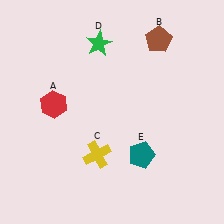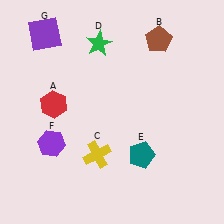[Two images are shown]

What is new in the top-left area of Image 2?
A purple square (G) was added in the top-left area of Image 2.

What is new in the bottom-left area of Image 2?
A purple hexagon (F) was added in the bottom-left area of Image 2.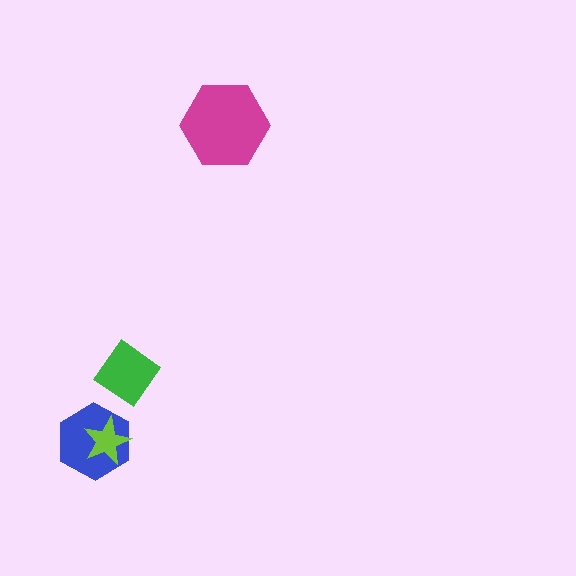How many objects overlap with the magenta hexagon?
0 objects overlap with the magenta hexagon.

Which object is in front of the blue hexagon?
The lime star is in front of the blue hexagon.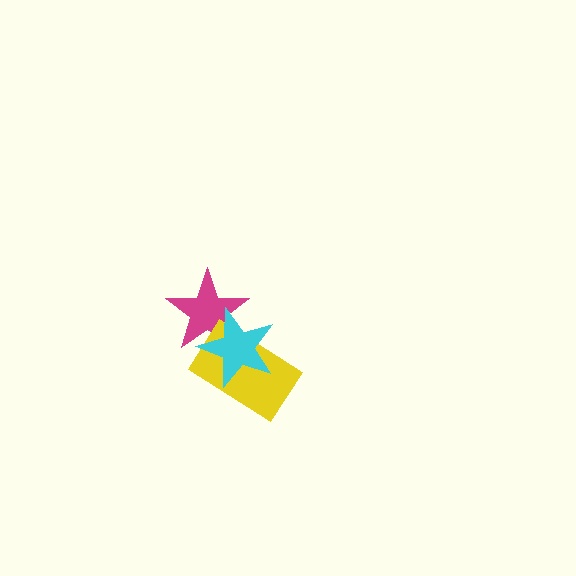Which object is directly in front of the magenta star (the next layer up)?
The yellow rectangle is directly in front of the magenta star.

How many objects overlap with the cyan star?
2 objects overlap with the cyan star.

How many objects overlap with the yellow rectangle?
2 objects overlap with the yellow rectangle.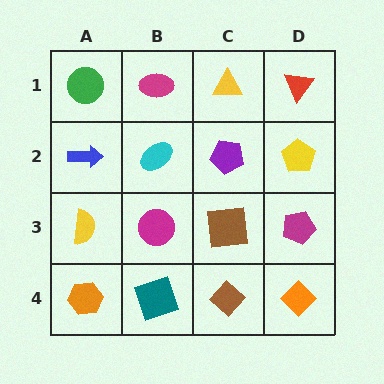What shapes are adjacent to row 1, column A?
A blue arrow (row 2, column A), a magenta ellipse (row 1, column B).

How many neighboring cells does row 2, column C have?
4.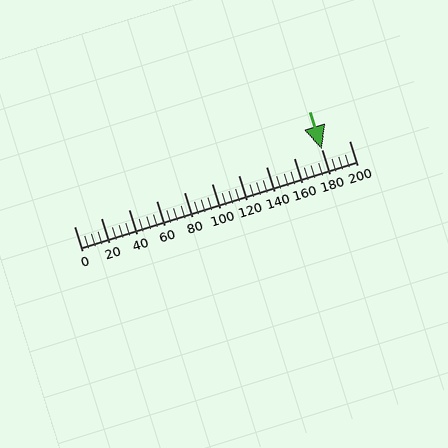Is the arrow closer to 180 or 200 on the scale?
The arrow is closer to 180.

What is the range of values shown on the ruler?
The ruler shows values from 0 to 200.